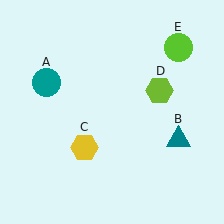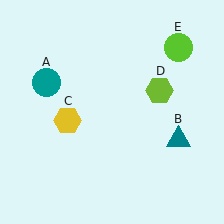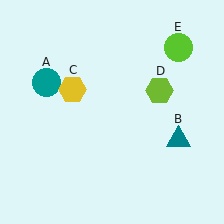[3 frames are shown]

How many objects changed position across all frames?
1 object changed position: yellow hexagon (object C).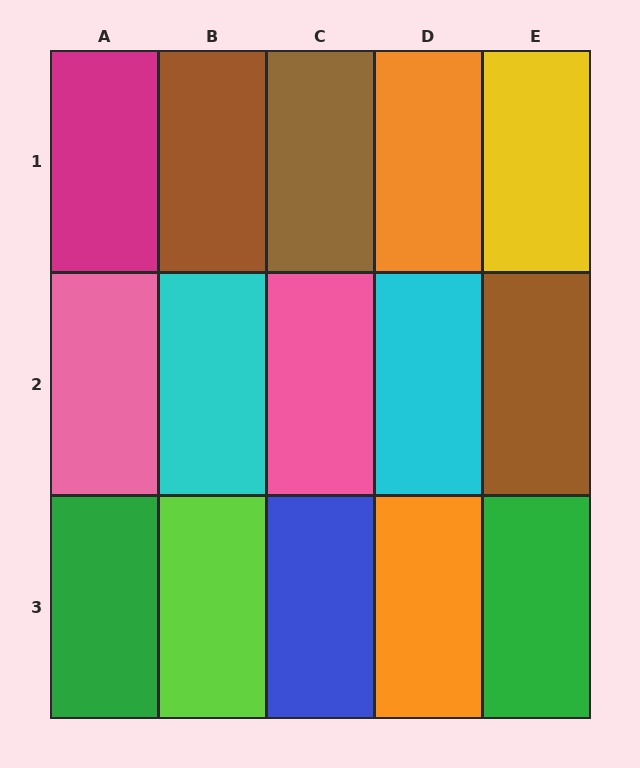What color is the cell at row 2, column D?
Cyan.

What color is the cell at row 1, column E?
Yellow.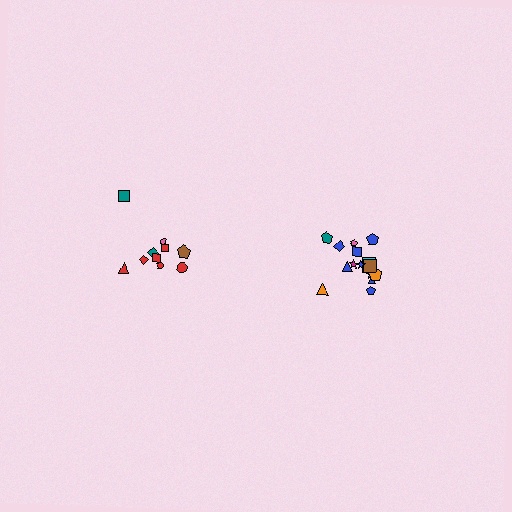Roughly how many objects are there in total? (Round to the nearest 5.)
Roughly 25 objects in total.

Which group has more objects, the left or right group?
The right group.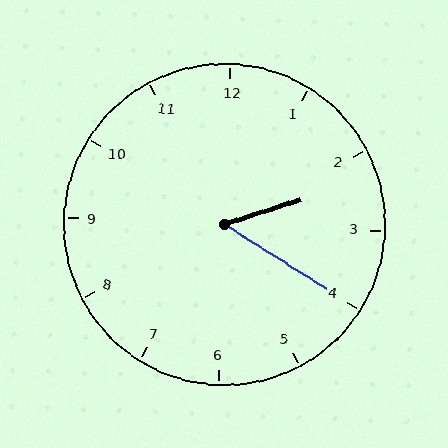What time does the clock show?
2:20.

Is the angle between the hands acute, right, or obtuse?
It is acute.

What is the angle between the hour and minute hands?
Approximately 50 degrees.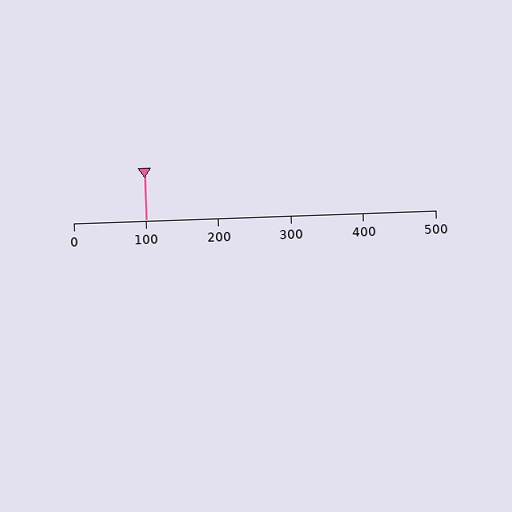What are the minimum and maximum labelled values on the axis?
The axis runs from 0 to 500.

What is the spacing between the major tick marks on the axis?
The major ticks are spaced 100 apart.